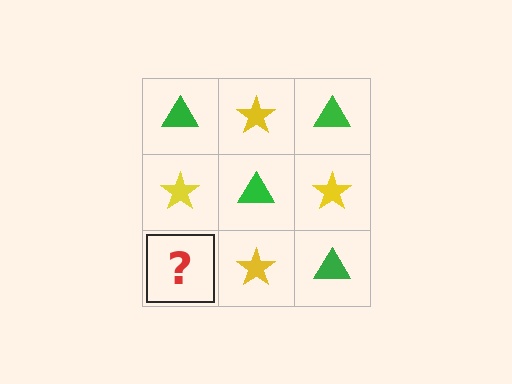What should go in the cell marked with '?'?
The missing cell should contain a green triangle.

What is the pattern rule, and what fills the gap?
The rule is that it alternates green triangle and yellow star in a checkerboard pattern. The gap should be filled with a green triangle.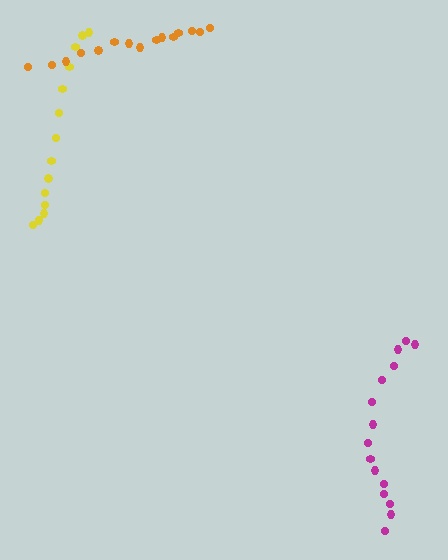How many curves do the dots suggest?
There are 3 distinct paths.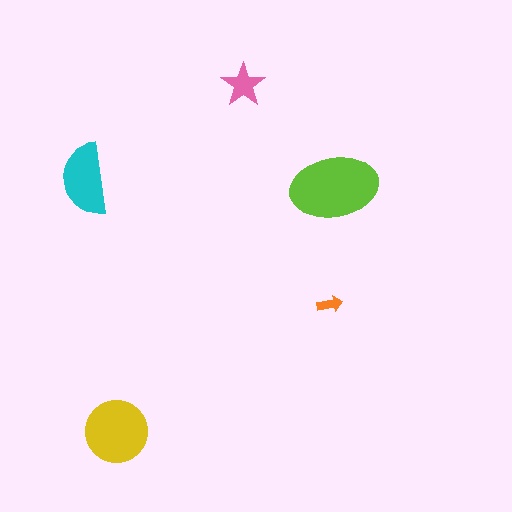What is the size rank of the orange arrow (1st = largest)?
5th.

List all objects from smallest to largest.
The orange arrow, the pink star, the cyan semicircle, the yellow circle, the lime ellipse.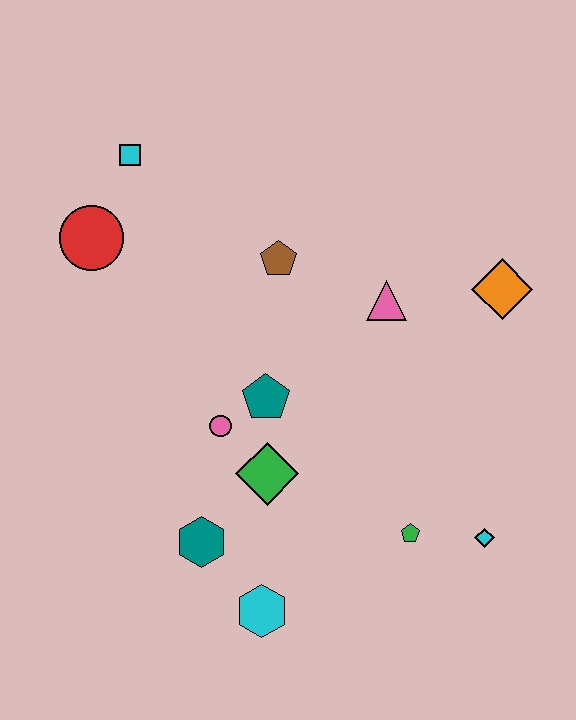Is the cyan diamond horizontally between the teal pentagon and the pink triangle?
No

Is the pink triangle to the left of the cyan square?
No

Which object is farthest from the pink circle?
The orange diamond is farthest from the pink circle.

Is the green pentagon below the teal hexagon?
No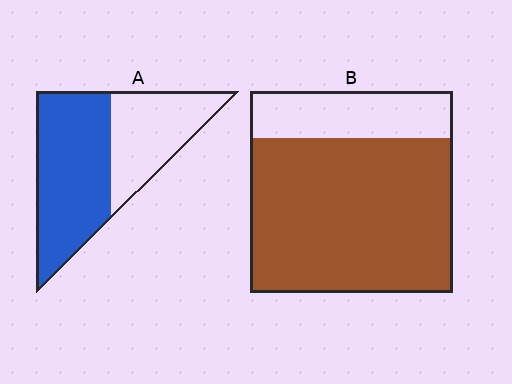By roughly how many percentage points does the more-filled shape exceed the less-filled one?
By roughly 15 percentage points (B over A).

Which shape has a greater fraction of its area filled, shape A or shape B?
Shape B.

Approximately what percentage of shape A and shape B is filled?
A is approximately 60% and B is approximately 75%.